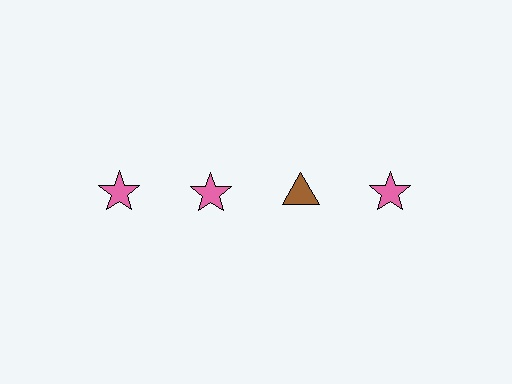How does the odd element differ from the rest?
It differs in both color (brown instead of pink) and shape (triangle instead of star).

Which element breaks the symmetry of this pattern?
The brown triangle in the top row, center column breaks the symmetry. All other shapes are pink stars.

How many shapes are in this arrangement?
There are 4 shapes arranged in a grid pattern.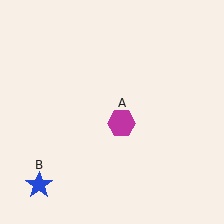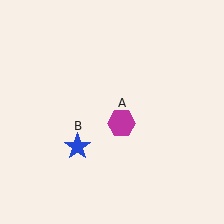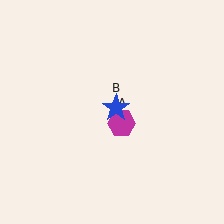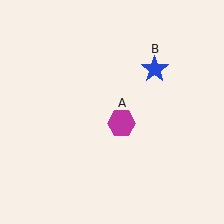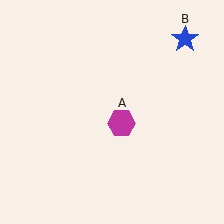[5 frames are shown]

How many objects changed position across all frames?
1 object changed position: blue star (object B).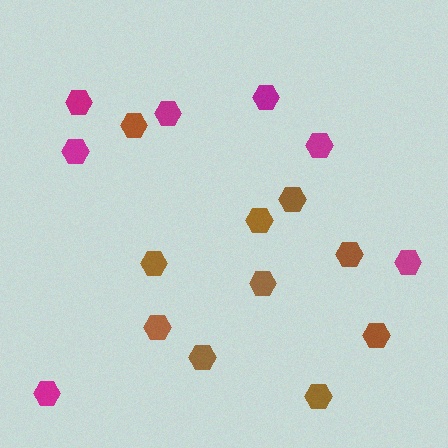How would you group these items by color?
There are 2 groups: one group of magenta hexagons (7) and one group of brown hexagons (10).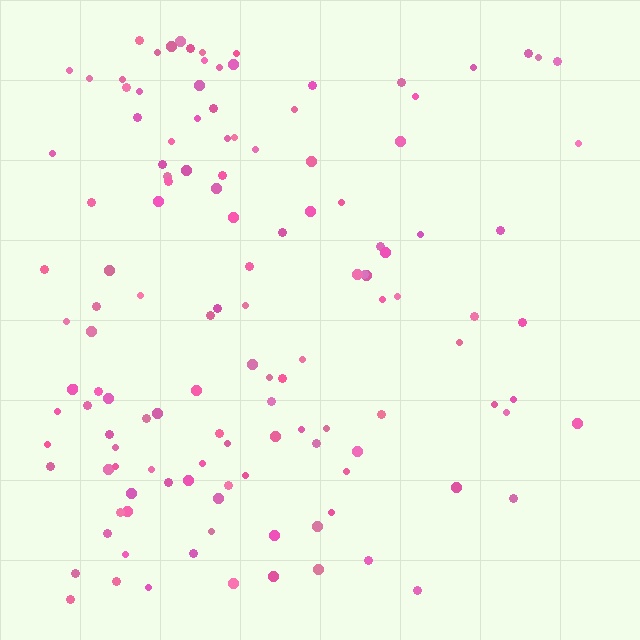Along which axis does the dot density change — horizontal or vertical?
Horizontal.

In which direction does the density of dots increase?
From right to left, with the left side densest.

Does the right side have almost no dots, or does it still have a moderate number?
Still a moderate number, just noticeably fewer than the left.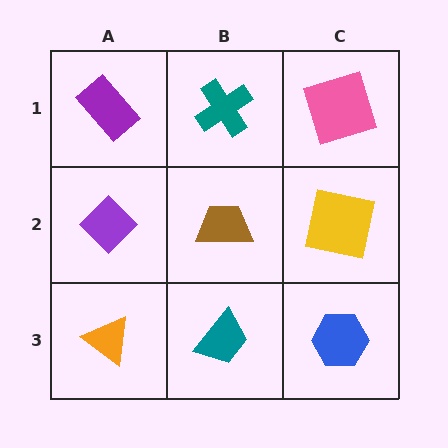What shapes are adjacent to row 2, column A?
A purple rectangle (row 1, column A), an orange triangle (row 3, column A), a brown trapezoid (row 2, column B).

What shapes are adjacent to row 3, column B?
A brown trapezoid (row 2, column B), an orange triangle (row 3, column A), a blue hexagon (row 3, column C).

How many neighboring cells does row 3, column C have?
2.